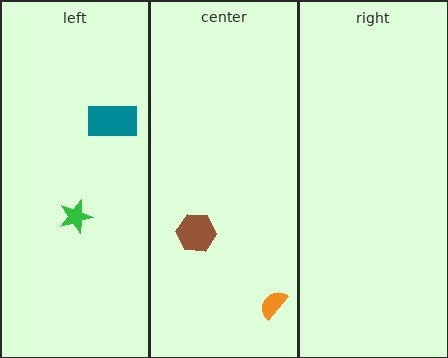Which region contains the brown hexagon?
The center region.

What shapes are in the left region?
The teal rectangle, the green star.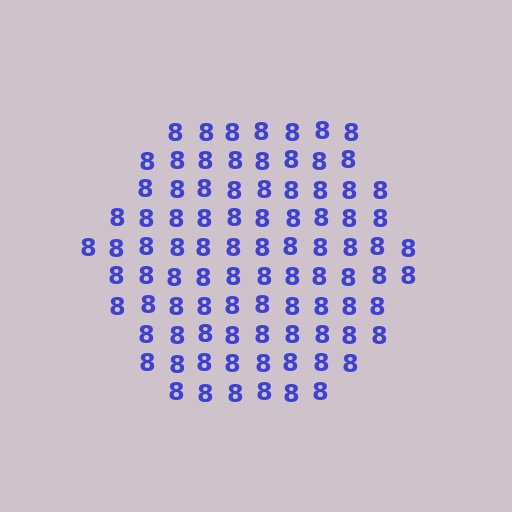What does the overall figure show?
The overall figure shows a hexagon.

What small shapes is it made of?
It is made of small digit 8's.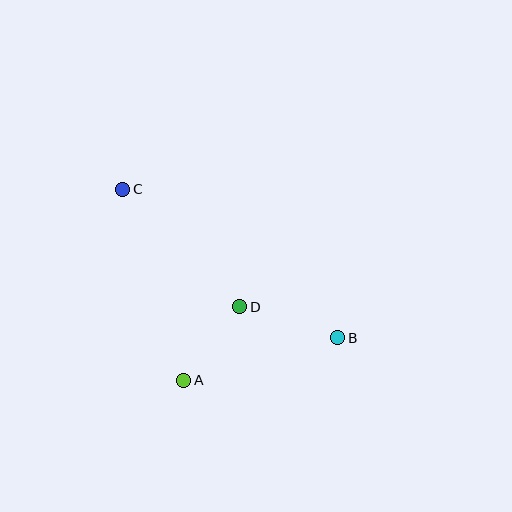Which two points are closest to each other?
Points A and D are closest to each other.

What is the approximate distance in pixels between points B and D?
The distance between B and D is approximately 103 pixels.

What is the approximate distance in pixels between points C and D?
The distance between C and D is approximately 166 pixels.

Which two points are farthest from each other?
Points B and C are farthest from each other.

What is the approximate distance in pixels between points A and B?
The distance between A and B is approximately 160 pixels.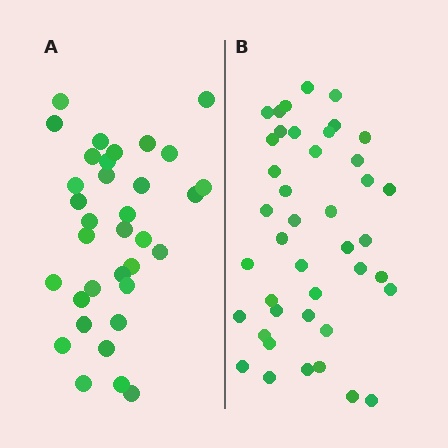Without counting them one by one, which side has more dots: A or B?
Region B (the right region) has more dots.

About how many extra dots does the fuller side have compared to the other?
Region B has roughly 8 or so more dots than region A.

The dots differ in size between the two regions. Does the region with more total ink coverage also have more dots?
No. Region A has more total ink coverage because its dots are larger, but region B actually contains more individual dots. Total area can be misleading — the number of items is what matters here.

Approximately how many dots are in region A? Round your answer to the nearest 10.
About 30 dots. (The exact count is 34, which rounds to 30.)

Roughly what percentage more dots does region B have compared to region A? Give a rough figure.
About 25% more.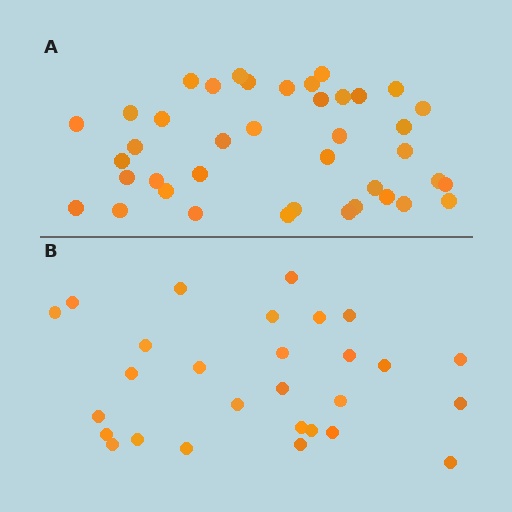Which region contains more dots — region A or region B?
Region A (the top region) has more dots.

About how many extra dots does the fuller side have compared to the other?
Region A has roughly 12 or so more dots than region B.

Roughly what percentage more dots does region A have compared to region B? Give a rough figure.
About 45% more.